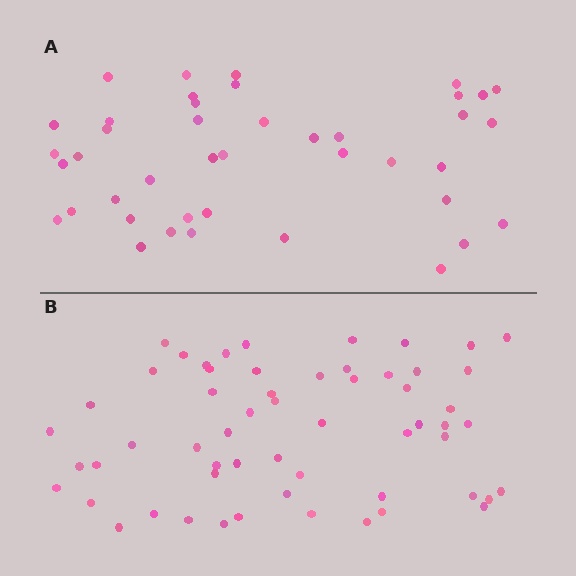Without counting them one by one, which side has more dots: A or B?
Region B (the bottom region) has more dots.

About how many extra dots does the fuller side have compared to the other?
Region B has approximately 15 more dots than region A.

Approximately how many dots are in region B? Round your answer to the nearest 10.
About 60 dots. (The exact count is 58, which rounds to 60.)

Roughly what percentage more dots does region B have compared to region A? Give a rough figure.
About 40% more.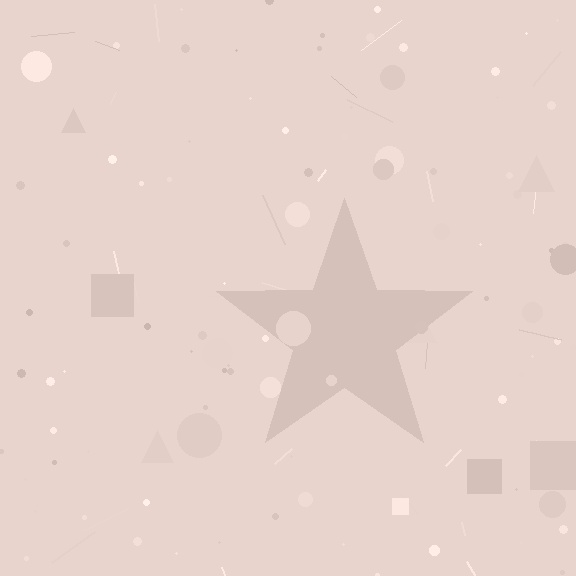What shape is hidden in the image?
A star is hidden in the image.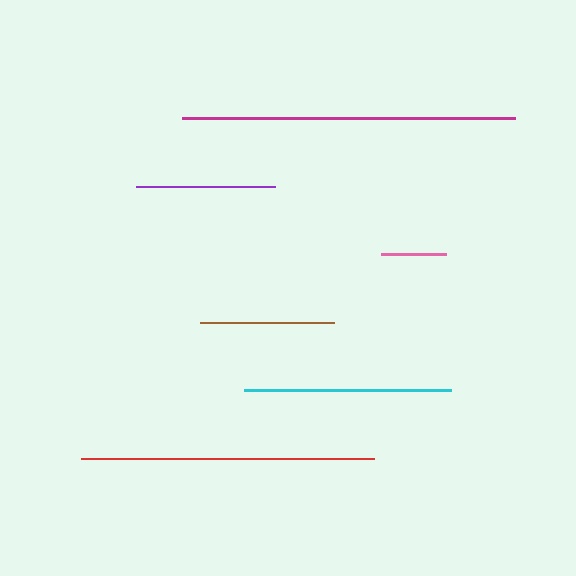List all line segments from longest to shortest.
From longest to shortest: magenta, red, cyan, purple, brown, pink.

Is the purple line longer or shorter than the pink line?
The purple line is longer than the pink line.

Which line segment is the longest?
The magenta line is the longest at approximately 333 pixels.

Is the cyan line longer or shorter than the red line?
The red line is longer than the cyan line.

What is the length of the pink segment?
The pink segment is approximately 64 pixels long.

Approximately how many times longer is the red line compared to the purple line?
The red line is approximately 2.1 times the length of the purple line.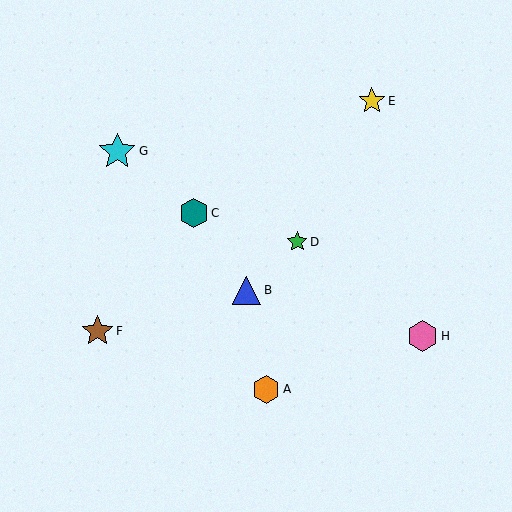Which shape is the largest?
The cyan star (labeled G) is the largest.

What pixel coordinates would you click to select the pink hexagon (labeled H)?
Click at (423, 336) to select the pink hexagon H.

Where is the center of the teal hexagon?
The center of the teal hexagon is at (194, 213).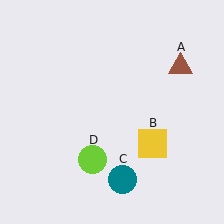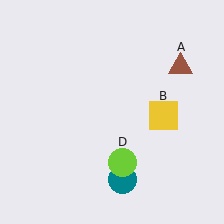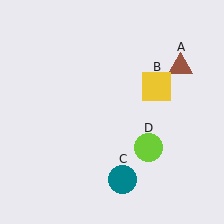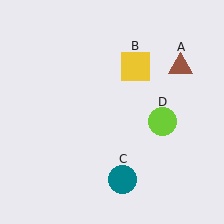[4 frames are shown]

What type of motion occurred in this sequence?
The yellow square (object B), lime circle (object D) rotated counterclockwise around the center of the scene.